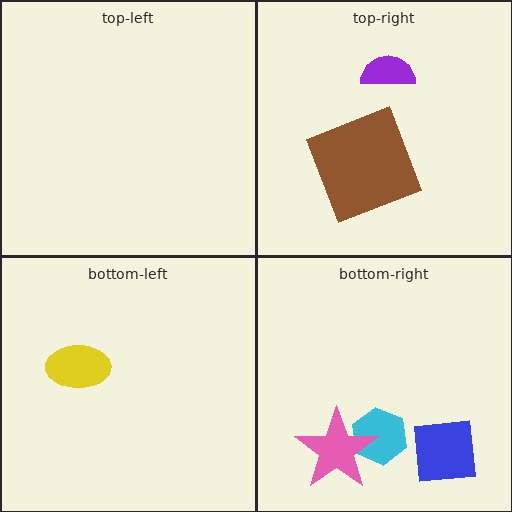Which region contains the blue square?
The bottom-right region.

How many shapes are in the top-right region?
2.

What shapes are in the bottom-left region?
The yellow ellipse.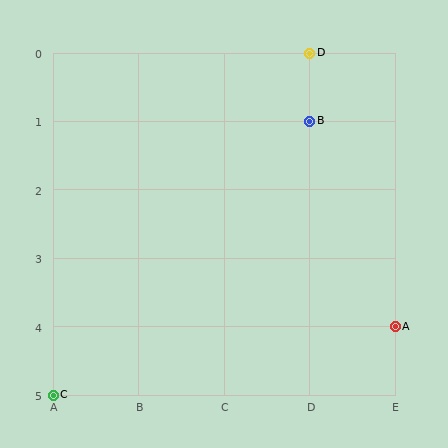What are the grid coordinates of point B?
Point B is at grid coordinates (D, 1).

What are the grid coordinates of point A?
Point A is at grid coordinates (E, 4).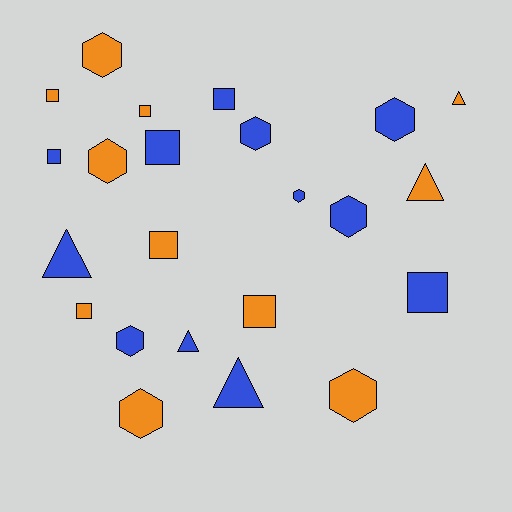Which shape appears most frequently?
Square, with 9 objects.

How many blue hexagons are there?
There are 5 blue hexagons.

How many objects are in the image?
There are 23 objects.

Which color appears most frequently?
Blue, with 12 objects.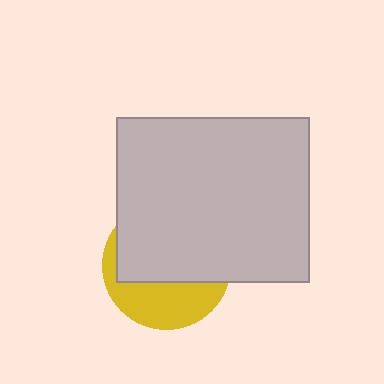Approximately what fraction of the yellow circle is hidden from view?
Roughly 63% of the yellow circle is hidden behind the light gray rectangle.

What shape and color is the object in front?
The object in front is a light gray rectangle.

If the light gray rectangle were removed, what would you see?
You would see the complete yellow circle.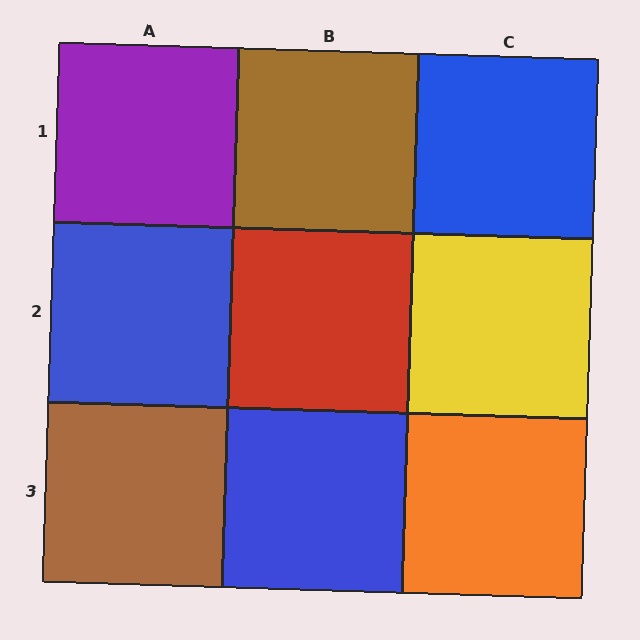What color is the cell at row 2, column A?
Blue.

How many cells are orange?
1 cell is orange.